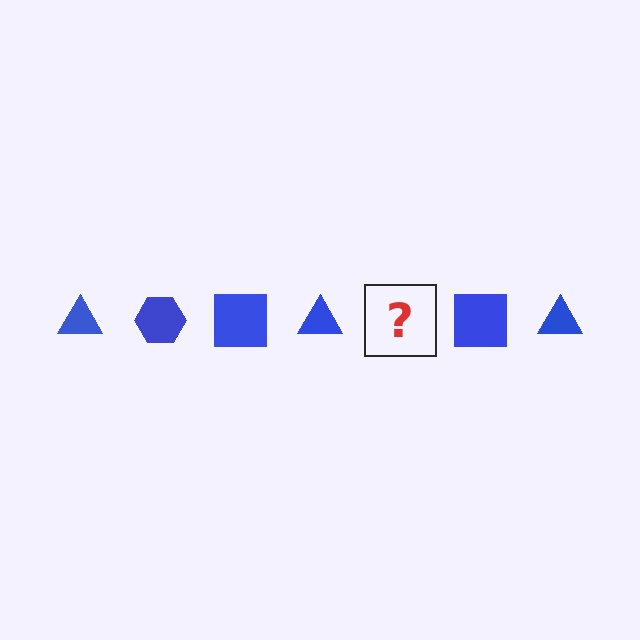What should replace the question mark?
The question mark should be replaced with a blue hexagon.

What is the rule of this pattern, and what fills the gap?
The rule is that the pattern cycles through triangle, hexagon, square shapes in blue. The gap should be filled with a blue hexagon.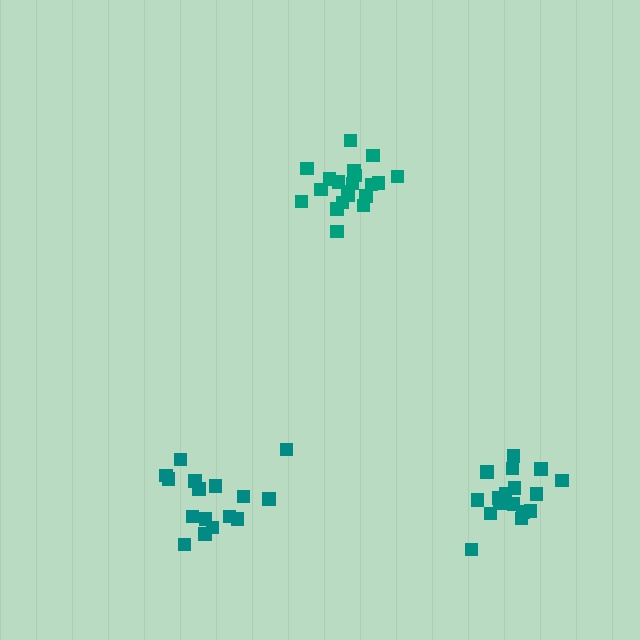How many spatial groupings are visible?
There are 3 spatial groupings.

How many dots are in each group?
Group 1: 20 dots, Group 2: 17 dots, Group 3: 16 dots (53 total).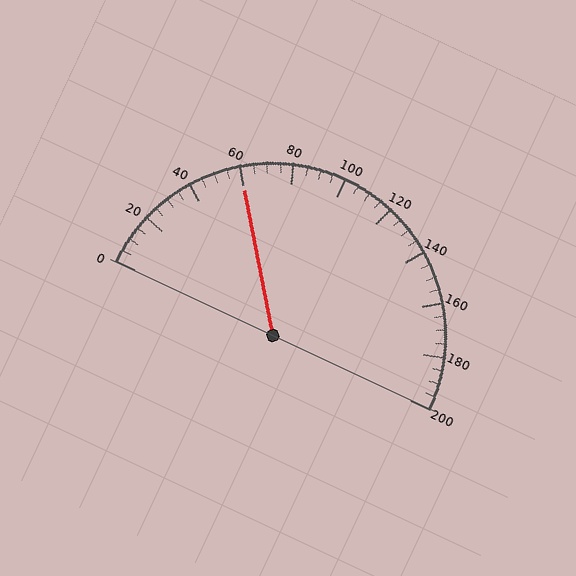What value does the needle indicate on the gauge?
The needle indicates approximately 60.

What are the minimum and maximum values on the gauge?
The gauge ranges from 0 to 200.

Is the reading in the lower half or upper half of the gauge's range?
The reading is in the lower half of the range (0 to 200).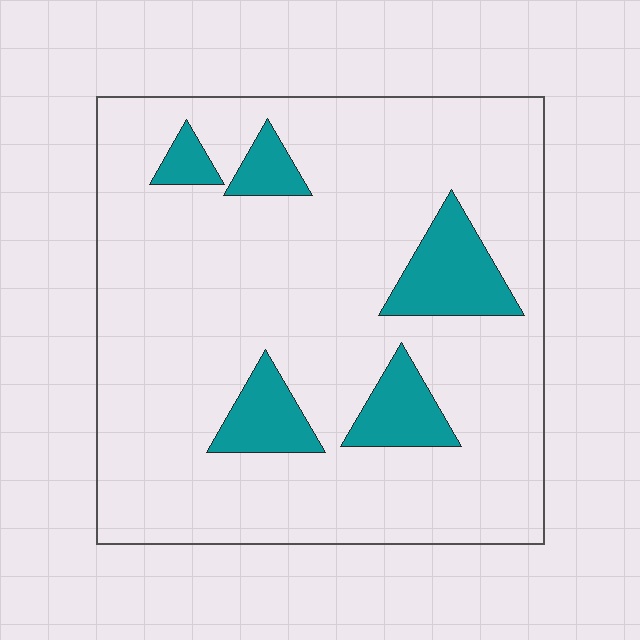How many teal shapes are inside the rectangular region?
5.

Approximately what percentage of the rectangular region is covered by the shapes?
Approximately 15%.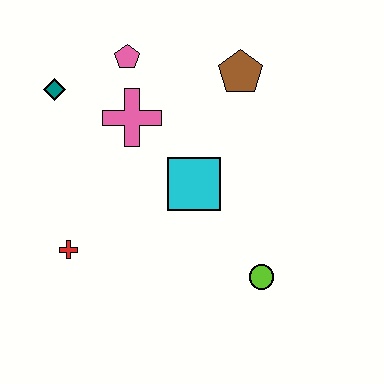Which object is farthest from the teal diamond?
The lime circle is farthest from the teal diamond.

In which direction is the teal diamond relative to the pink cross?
The teal diamond is to the left of the pink cross.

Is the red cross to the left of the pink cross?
Yes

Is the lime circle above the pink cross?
No